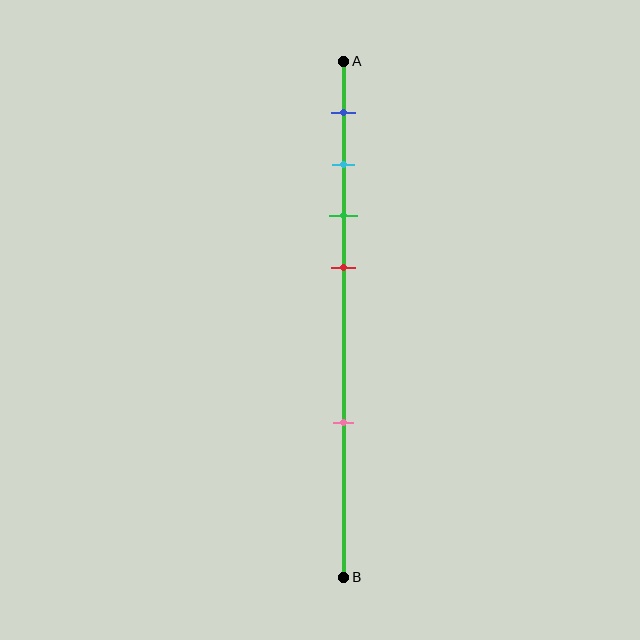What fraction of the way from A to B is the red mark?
The red mark is approximately 40% (0.4) of the way from A to B.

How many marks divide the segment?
There are 5 marks dividing the segment.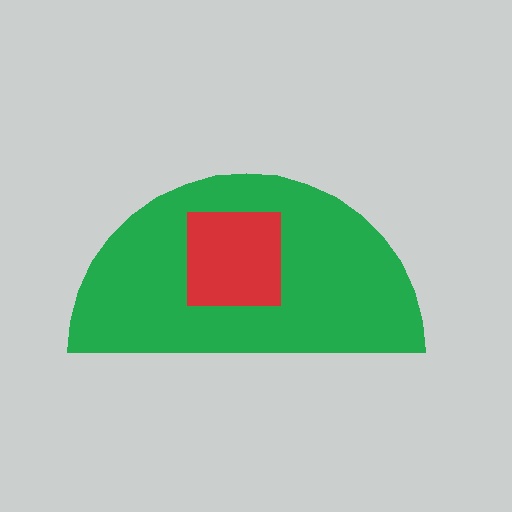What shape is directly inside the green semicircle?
The red square.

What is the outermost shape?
The green semicircle.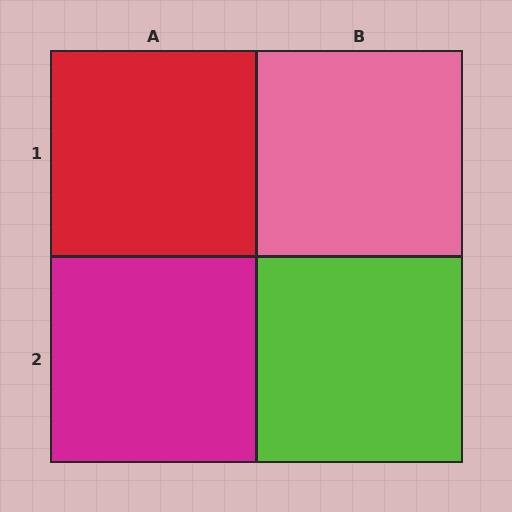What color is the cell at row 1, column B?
Pink.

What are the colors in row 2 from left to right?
Magenta, lime.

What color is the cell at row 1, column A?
Red.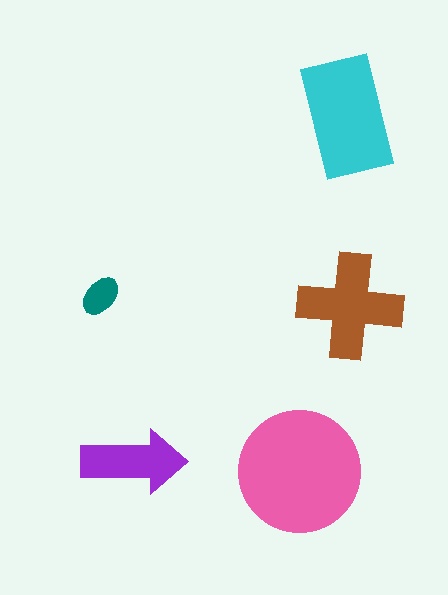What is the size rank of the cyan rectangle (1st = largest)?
2nd.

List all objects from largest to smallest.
The pink circle, the cyan rectangle, the brown cross, the purple arrow, the teal ellipse.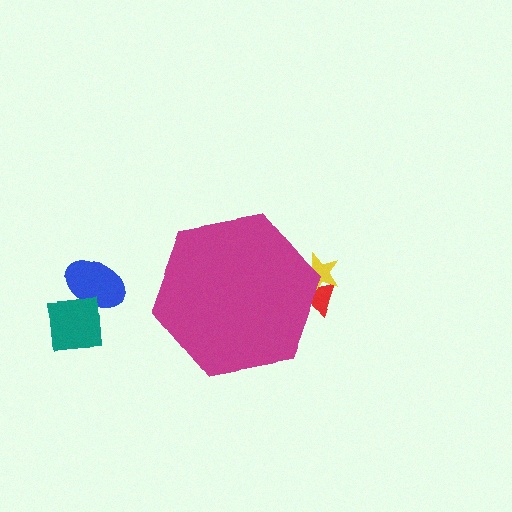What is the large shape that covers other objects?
A magenta hexagon.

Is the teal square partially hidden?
No, the teal square is fully visible.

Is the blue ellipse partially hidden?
No, the blue ellipse is fully visible.